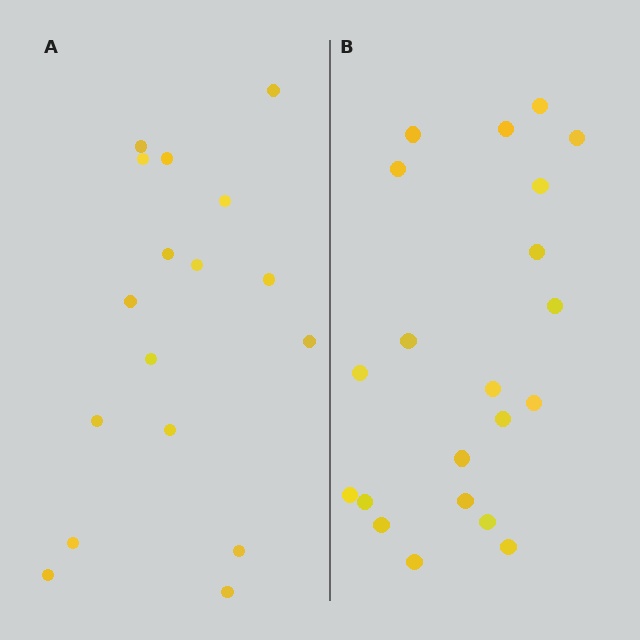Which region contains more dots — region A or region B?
Region B (the right region) has more dots.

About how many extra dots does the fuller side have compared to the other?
Region B has about 4 more dots than region A.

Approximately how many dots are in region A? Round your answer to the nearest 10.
About 20 dots. (The exact count is 17, which rounds to 20.)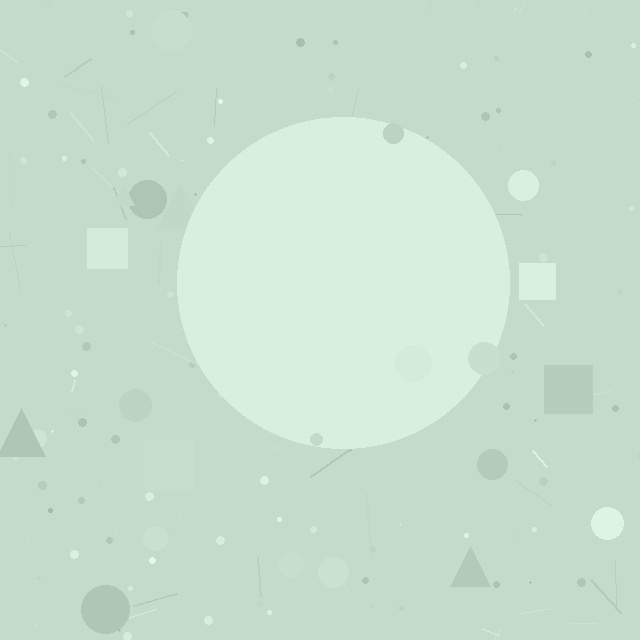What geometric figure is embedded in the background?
A circle is embedded in the background.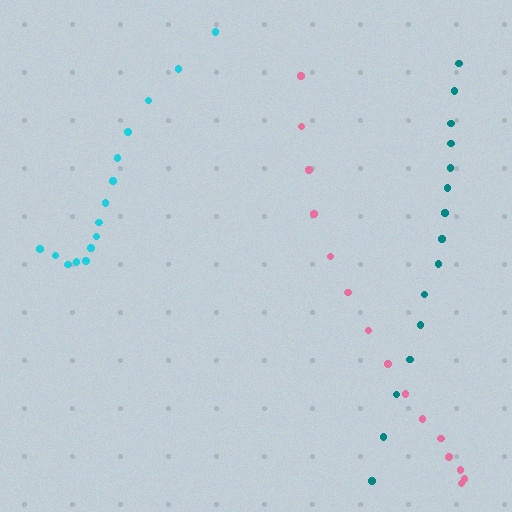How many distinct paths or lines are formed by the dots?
There are 3 distinct paths.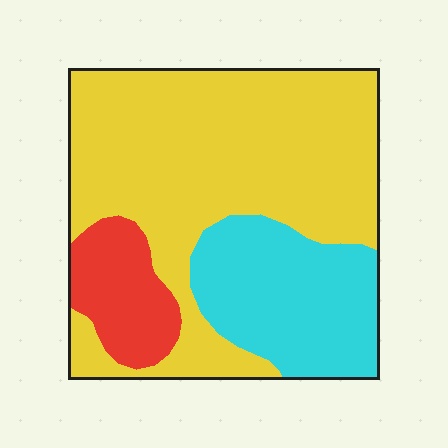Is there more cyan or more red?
Cyan.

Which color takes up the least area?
Red, at roughly 10%.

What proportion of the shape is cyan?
Cyan covers roughly 25% of the shape.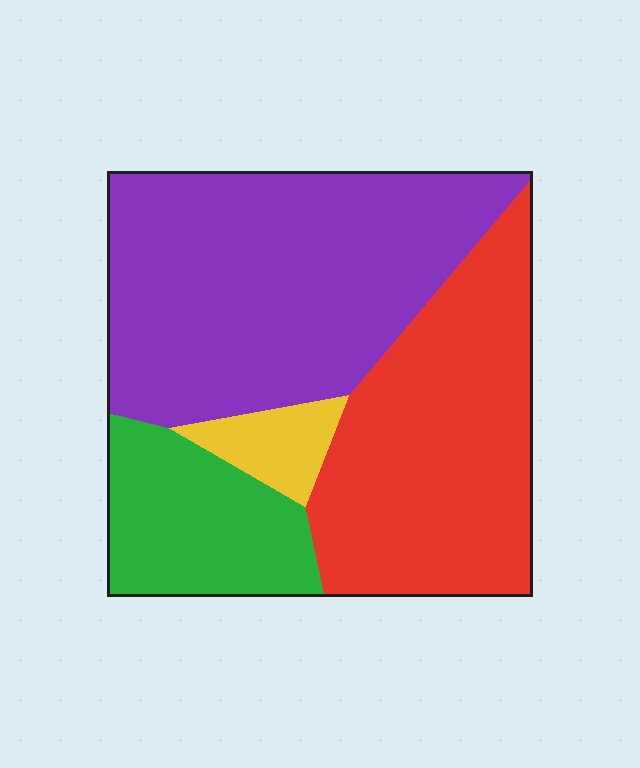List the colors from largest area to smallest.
From largest to smallest: purple, red, green, yellow.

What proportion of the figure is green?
Green covers 16% of the figure.